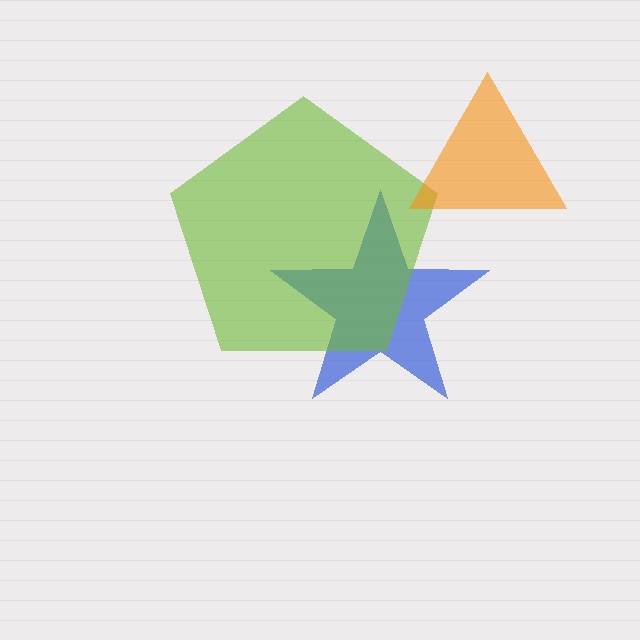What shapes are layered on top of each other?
The layered shapes are: a blue star, a lime pentagon, an orange triangle.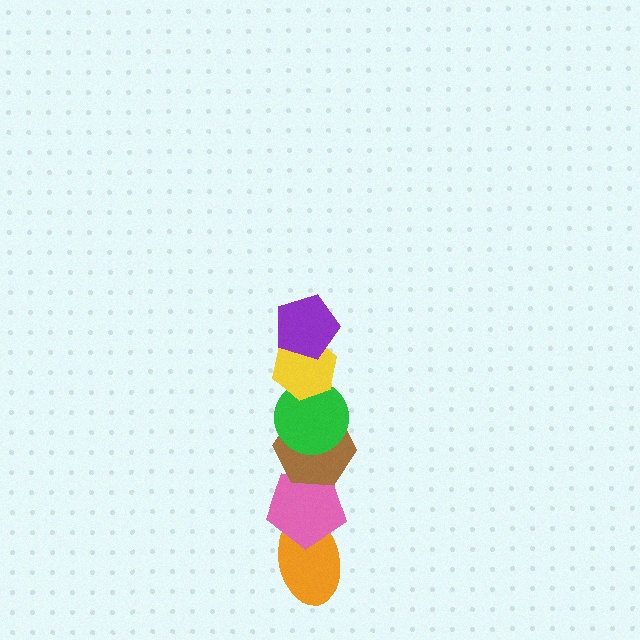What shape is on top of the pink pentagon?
The brown hexagon is on top of the pink pentagon.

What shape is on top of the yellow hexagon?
The purple pentagon is on top of the yellow hexagon.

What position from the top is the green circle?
The green circle is 3rd from the top.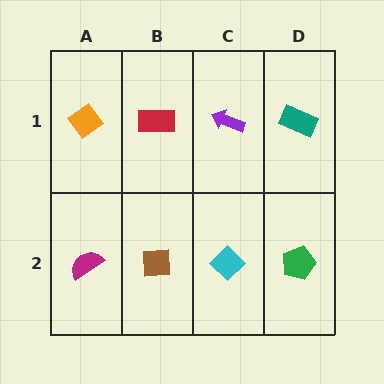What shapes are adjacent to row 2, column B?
A red rectangle (row 1, column B), a magenta semicircle (row 2, column A), a cyan diamond (row 2, column C).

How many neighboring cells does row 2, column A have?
2.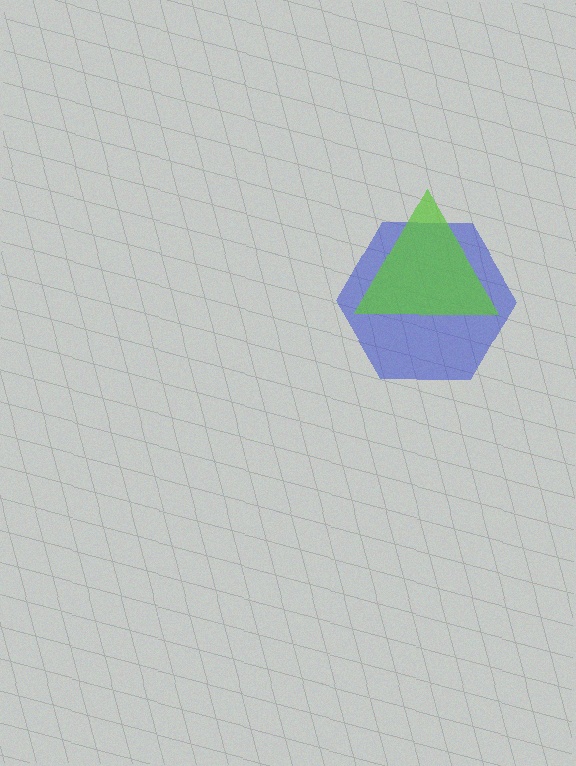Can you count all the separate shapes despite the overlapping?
Yes, there are 2 separate shapes.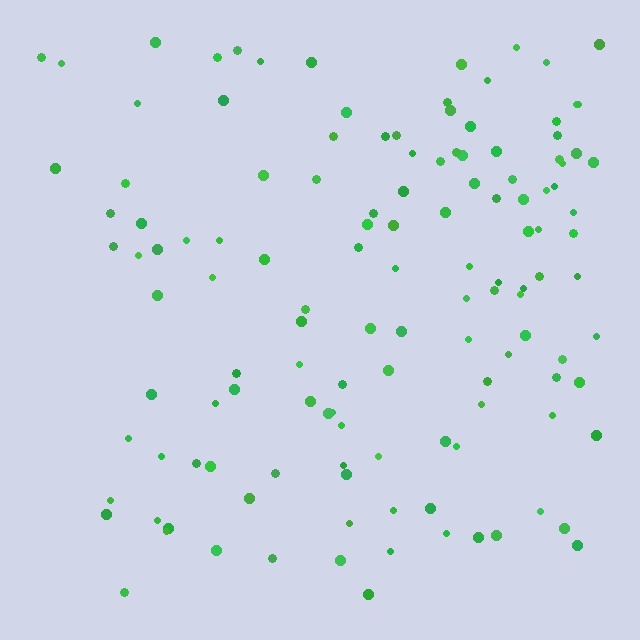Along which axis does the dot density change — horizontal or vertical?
Horizontal.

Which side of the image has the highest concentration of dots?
The right.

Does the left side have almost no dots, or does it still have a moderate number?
Still a moderate number, just noticeably fewer than the right.